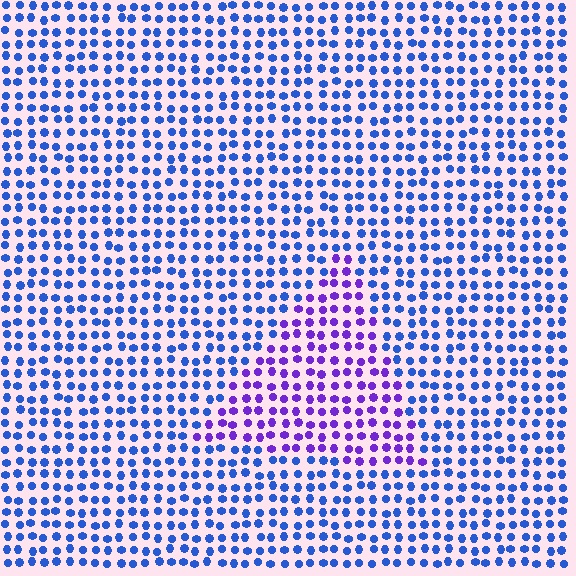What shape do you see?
I see a triangle.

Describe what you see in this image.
The image is filled with small blue elements in a uniform arrangement. A triangle-shaped region is visible where the elements are tinted to a slightly different hue, forming a subtle color boundary.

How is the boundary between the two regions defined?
The boundary is defined purely by a slight shift in hue (about 44 degrees). Spacing, size, and orientation are identical on both sides.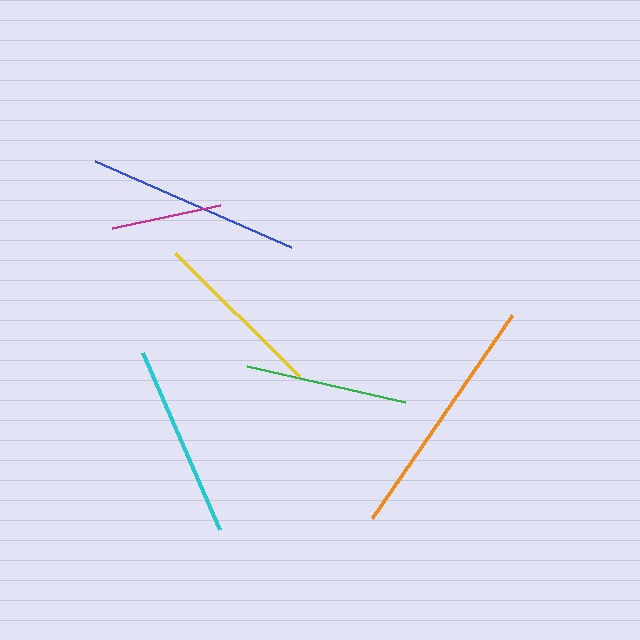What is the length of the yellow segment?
The yellow segment is approximately 174 pixels long.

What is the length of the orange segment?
The orange segment is approximately 248 pixels long.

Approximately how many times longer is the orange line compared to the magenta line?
The orange line is approximately 2.2 times the length of the magenta line.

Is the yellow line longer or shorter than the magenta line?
The yellow line is longer than the magenta line.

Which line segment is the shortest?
The magenta line is the shortest at approximately 110 pixels.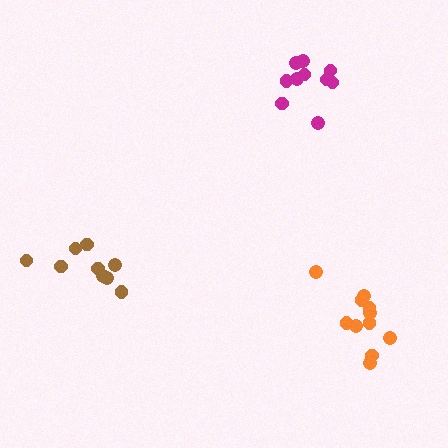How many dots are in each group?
Group 1: 9 dots, Group 2: 10 dots, Group 3: 11 dots (30 total).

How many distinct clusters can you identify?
There are 3 distinct clusters.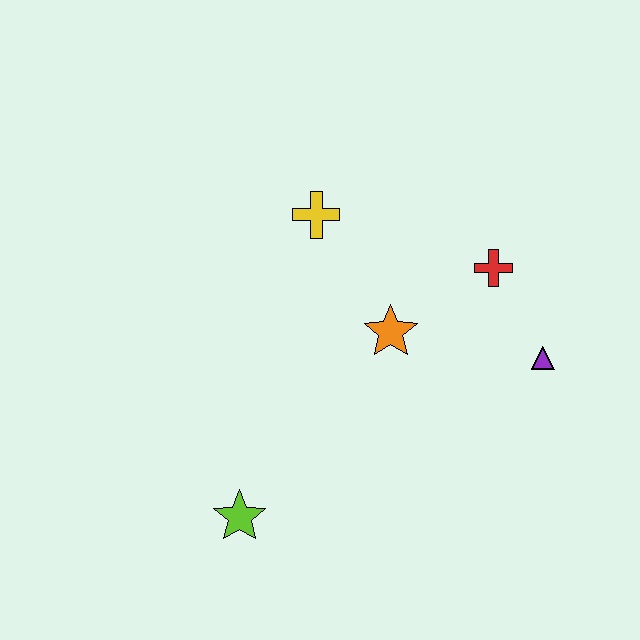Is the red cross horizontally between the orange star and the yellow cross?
No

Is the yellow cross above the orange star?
Yes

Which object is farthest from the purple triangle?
The lime star is farthest from the purple triangle.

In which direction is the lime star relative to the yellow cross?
The lime star is below the yellow cross.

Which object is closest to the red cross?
The purple triangle is closest to the red cross.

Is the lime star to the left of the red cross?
Yes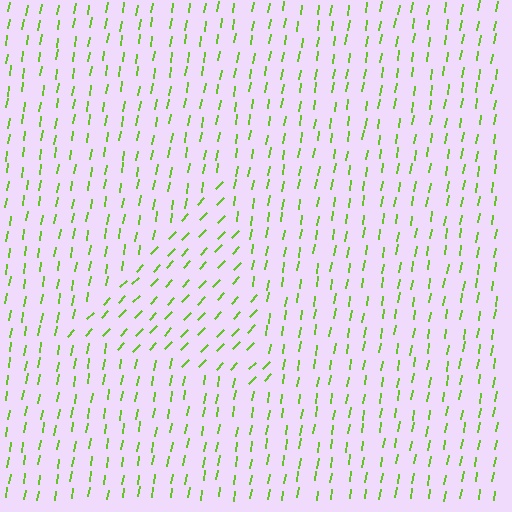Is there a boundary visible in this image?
Yes, there is a texture boundary formed by a change in line orientation.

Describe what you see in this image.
The image is filled with small lime line segments. A triangle region in the image has lines oriented differently from the surrounding lines, creating a visible texture boundary.